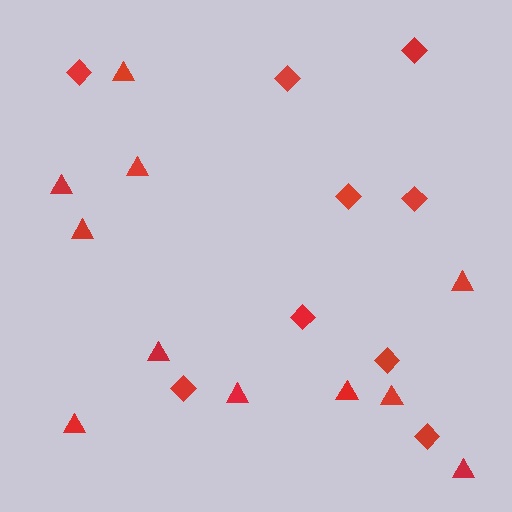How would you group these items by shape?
There are 2 groups: one group of diamonds (9) and one group of triangles (11).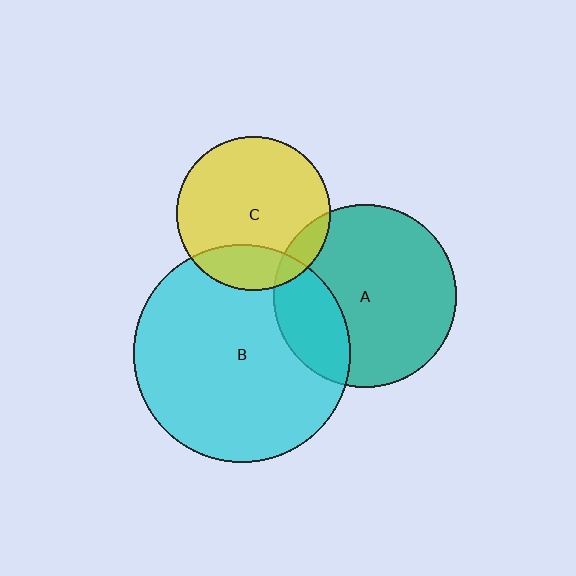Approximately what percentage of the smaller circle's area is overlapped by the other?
Approximately 10%.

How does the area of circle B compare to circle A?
Approximately 1.4 times.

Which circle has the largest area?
Circle B (cyan).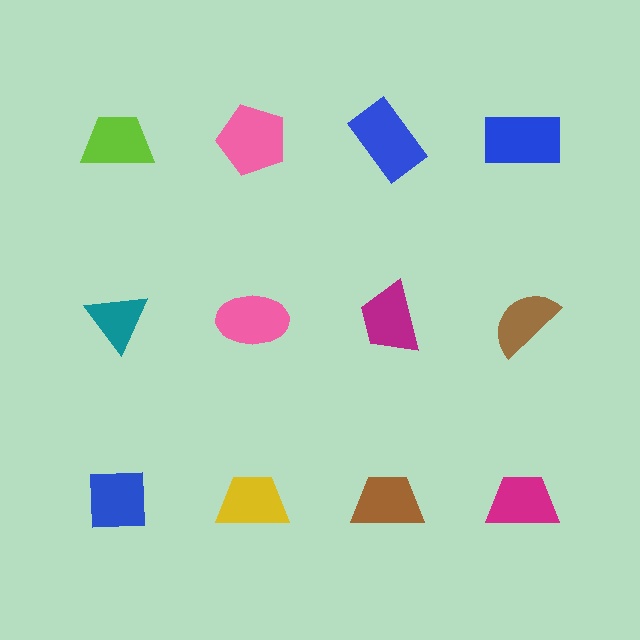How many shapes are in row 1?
4 shapes.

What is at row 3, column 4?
A magenta trapezoid.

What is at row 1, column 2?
A pink pentagon.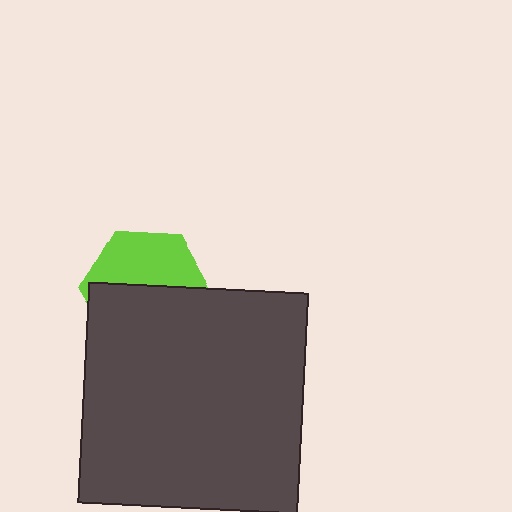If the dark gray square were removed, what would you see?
You would see the complete lime hexagon.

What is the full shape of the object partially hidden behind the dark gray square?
The partially hidden object is a lime hexagon.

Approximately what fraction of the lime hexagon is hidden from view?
Roughly 56% of the lime hexagon is hidden behind the dark gray square.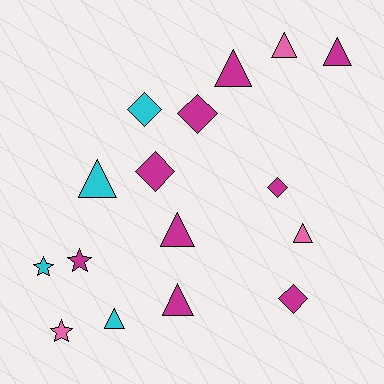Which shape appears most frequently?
Triangle, with 8 objects.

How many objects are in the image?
There are 16 objects.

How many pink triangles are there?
There are 2 pink triangles.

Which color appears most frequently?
Magenta, with 9 objects.